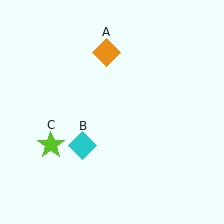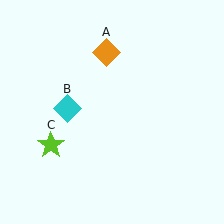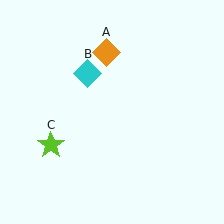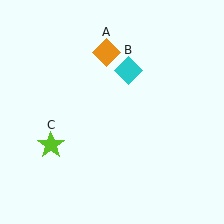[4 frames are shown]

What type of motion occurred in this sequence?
The cyan diamond (object B) rotated clockwise around the center of the scene.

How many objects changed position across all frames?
1 object changed position: cyan diamond (object B).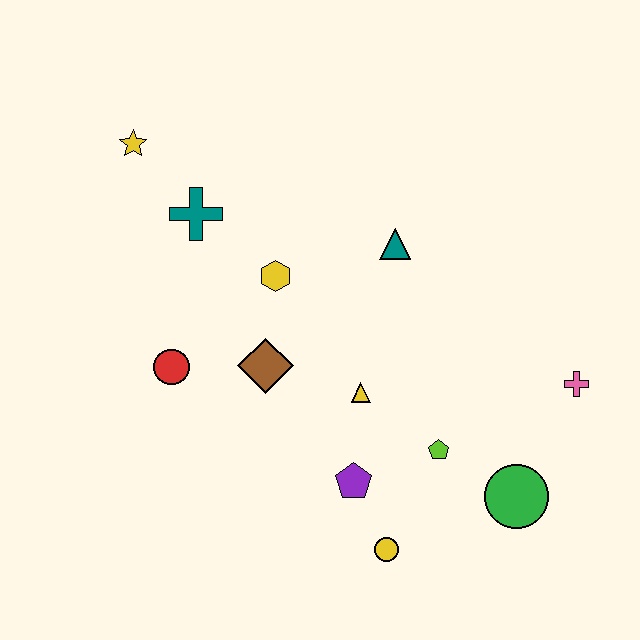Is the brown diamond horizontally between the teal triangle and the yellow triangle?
No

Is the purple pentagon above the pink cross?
No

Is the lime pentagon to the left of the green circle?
Yes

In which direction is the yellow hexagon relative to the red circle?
The yellow hexagon is to the right of the red circle.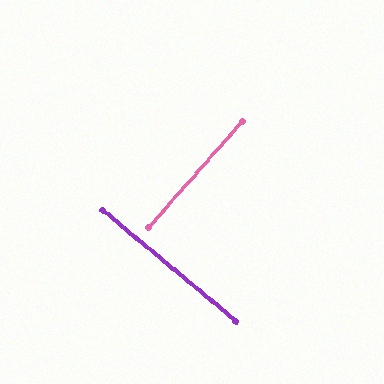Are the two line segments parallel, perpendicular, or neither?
Perpendicular — they meet at approximately 89°.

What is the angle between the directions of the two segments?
Approximately 89 degrees.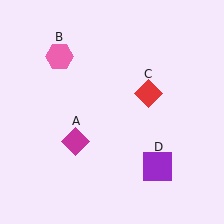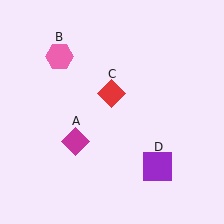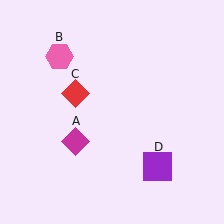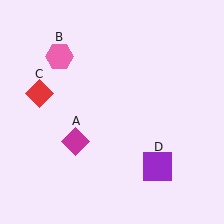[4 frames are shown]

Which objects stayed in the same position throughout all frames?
Magenta diamond (object A) and pink hexagon (object B) and purple square (object D) remained stationary.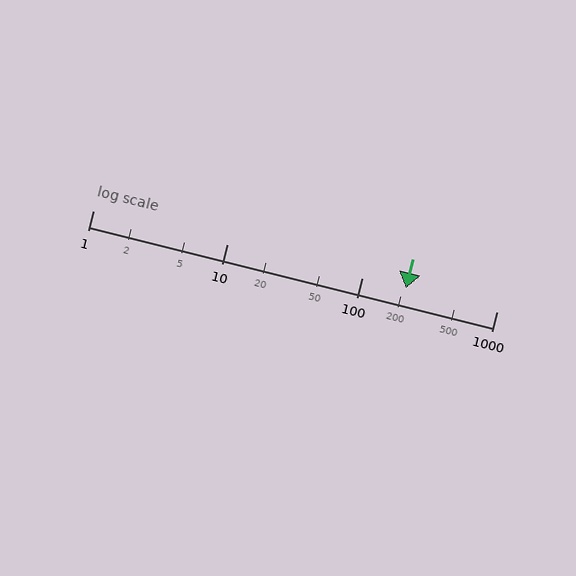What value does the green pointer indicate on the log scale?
The pointer indicates approximately 210.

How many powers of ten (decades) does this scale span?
The scale spans 3 decades, from 1 to 1000.